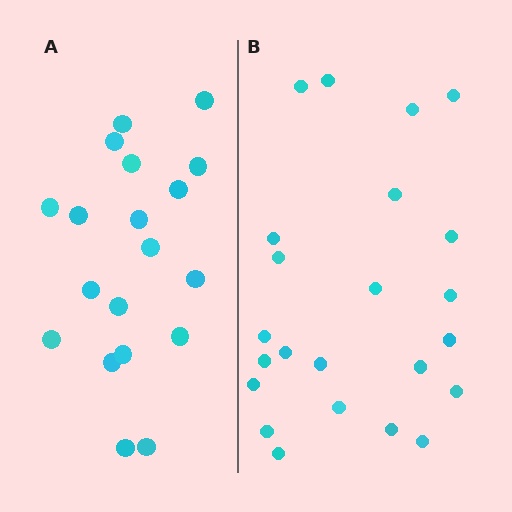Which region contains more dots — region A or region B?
Region B (the right region) has more dots.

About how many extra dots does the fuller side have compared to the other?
Region B has about 4 more dots than region A.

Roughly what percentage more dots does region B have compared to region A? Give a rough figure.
About 20% more.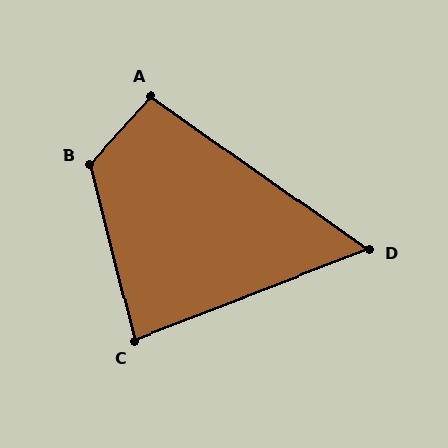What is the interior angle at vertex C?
Approximately 83 degrees (acute).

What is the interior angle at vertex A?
Approximately 97 degrees (obtuse).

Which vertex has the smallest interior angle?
D, at approximately 56 degrees.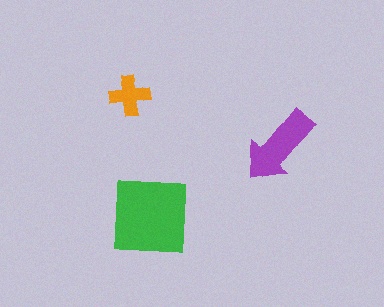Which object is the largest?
The green square.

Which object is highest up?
The orange cross is topmost.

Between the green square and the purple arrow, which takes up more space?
The green square.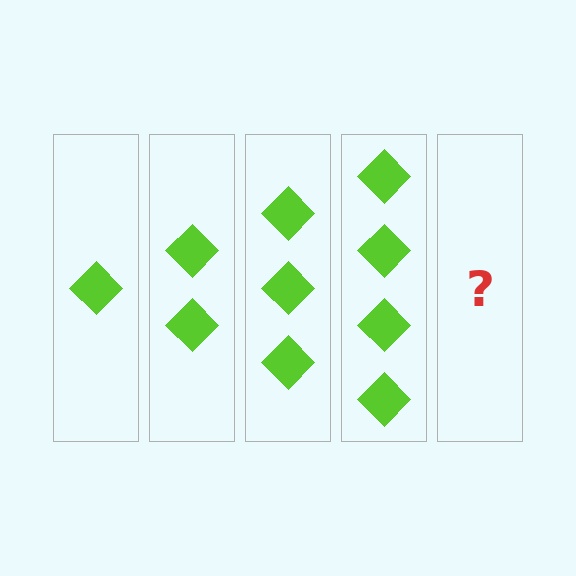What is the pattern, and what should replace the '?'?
The pattern is that each step adds one more diamond. The '?' should be 5 diamonds.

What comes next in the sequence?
The next element should be 5 diamonds.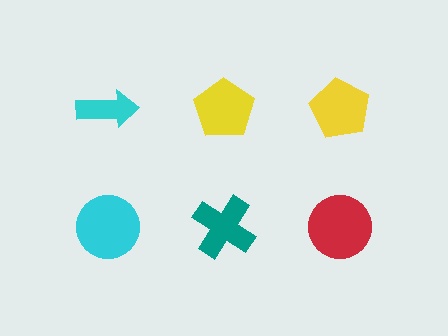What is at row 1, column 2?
A yellow pentagon.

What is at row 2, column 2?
A teal cross.